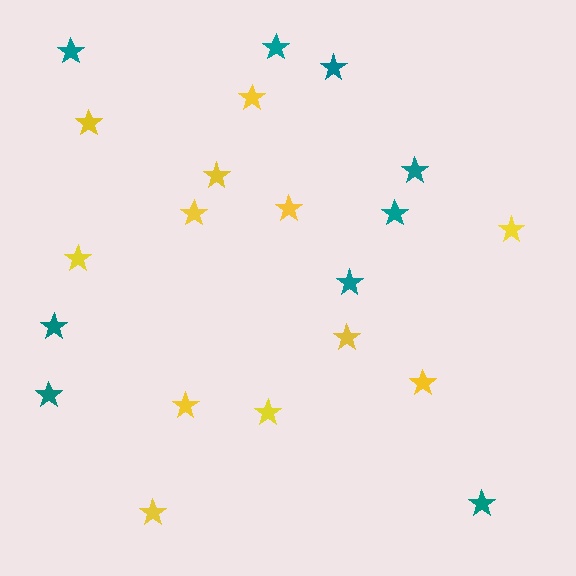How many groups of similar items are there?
There are 2 groups: one group of teal stars (9) and one group of yellow stars (12).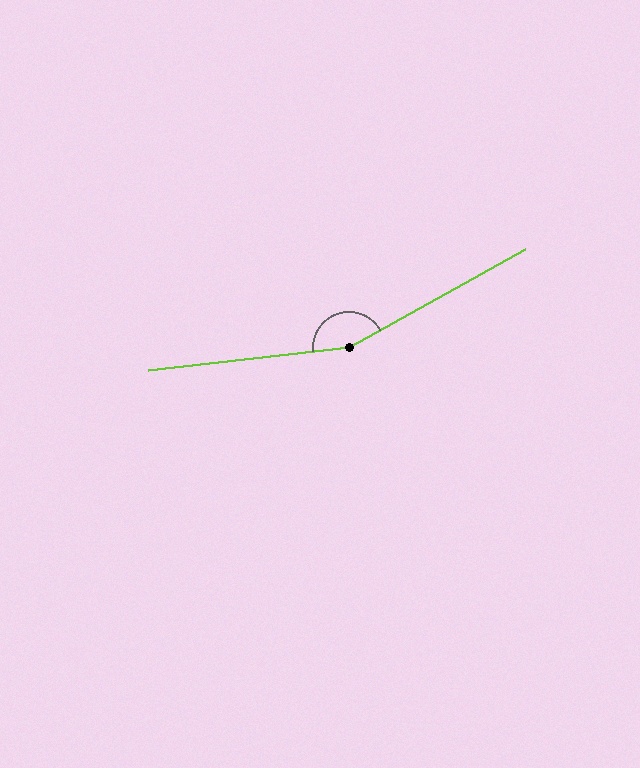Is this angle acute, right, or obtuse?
It is obtuse.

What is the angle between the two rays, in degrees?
Approximately 157 degrees.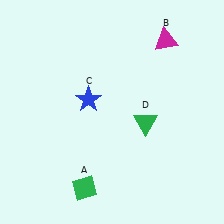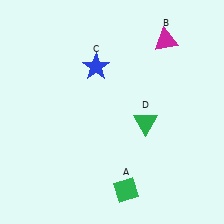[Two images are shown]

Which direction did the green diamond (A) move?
The green diamond (A) moved right.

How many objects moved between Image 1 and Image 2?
2 objects moved between the two images.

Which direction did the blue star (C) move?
The blue star (C) moved up.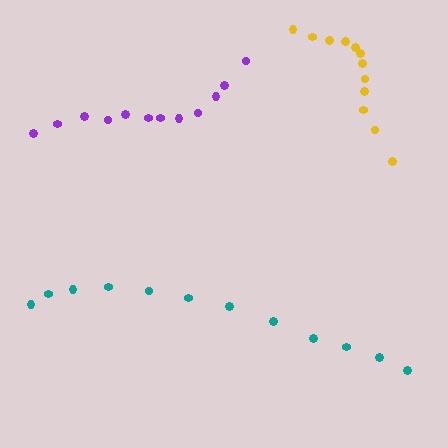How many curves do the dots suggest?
There are 3 distinct paths.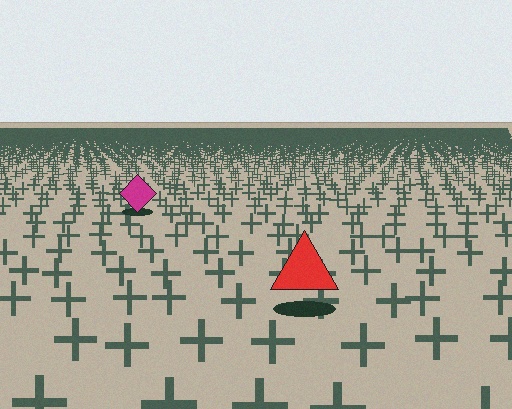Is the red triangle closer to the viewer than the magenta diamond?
Yes. The red triangle is closer — you can tell from the texture gradient: the ground texture is coarser near it.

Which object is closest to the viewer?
The red triangle is closest. The texture marks near it are larger and more spread out.